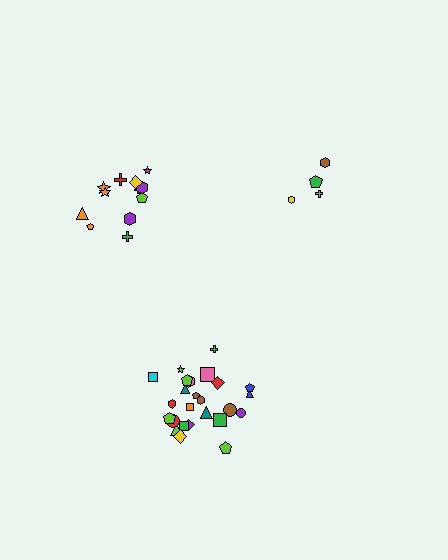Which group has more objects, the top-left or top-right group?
The top-left group.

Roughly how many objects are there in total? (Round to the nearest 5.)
Roughly 40 objects in total.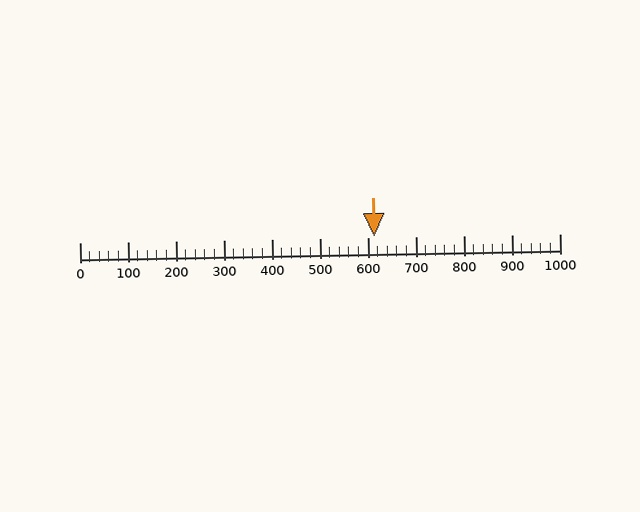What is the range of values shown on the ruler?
The ruler shows values from 0 to 1000.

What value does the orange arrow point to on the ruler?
The orange arrow points to approximately 613.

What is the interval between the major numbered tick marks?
The major tick marks are spaced 100 units apart.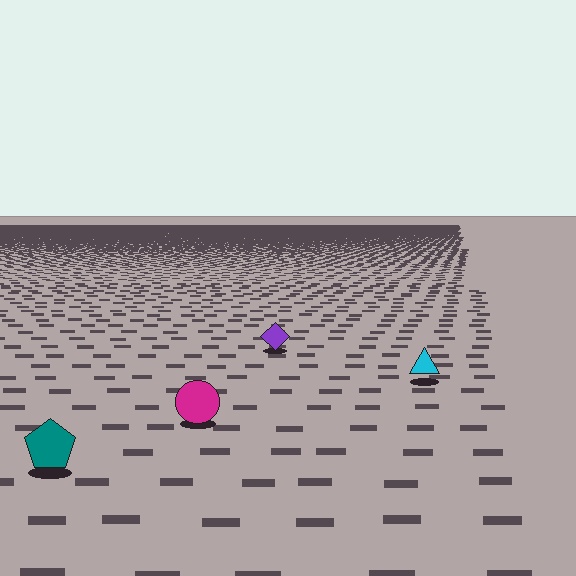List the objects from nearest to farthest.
From nearest to farthest: the teal pentagon, the magenta circle, the cyan triangle, the purple diamond.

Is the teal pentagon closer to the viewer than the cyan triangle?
Yes. The teal pentagon is closer — you can tell from the texture gradient: the ground texture is coarser near it.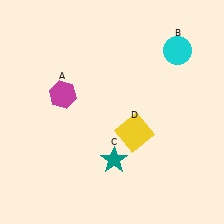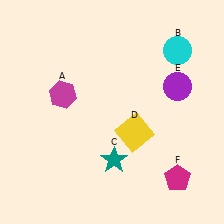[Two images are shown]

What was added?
A purple circle (E), a magenta pentagon (F) were added in Image 2.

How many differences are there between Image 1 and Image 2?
There are 2 differences between the two images.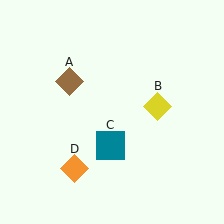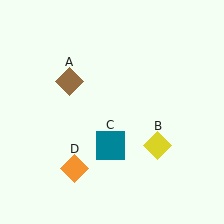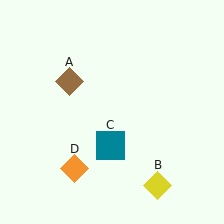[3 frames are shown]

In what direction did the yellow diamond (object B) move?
The yellow diamond (object B) moved down.